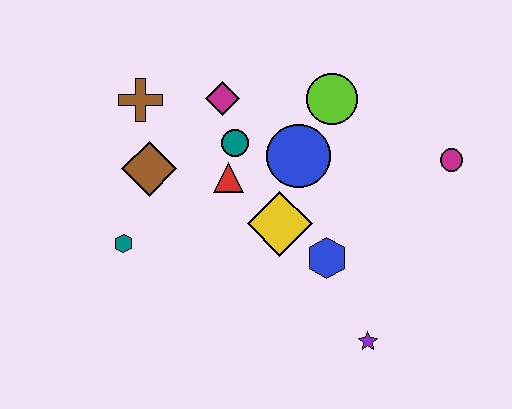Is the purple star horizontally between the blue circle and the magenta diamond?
No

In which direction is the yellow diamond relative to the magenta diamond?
The yellow diamond is below the magenta diamond.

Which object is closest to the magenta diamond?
The teal circle is closest to the magenta diamond.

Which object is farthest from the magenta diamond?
The purple star is farthest from the magenta diamond.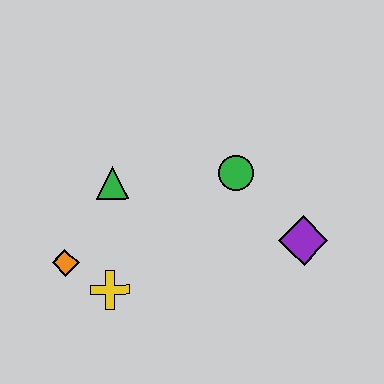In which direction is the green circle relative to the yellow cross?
The green circle is to the right of the yellow cross.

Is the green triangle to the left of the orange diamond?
No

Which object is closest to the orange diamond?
The yellow cross is closest to the orange diamond.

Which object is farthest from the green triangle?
The purple diamond is farthest from the green triangle.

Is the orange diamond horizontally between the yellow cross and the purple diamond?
No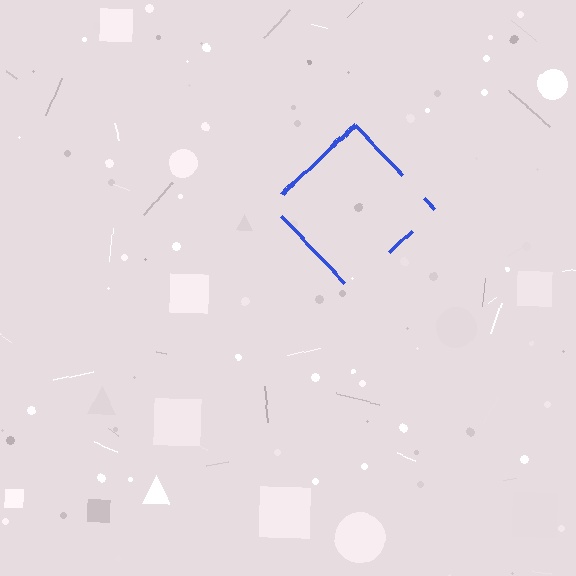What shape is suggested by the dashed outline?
The dashed outline suggests a diamond.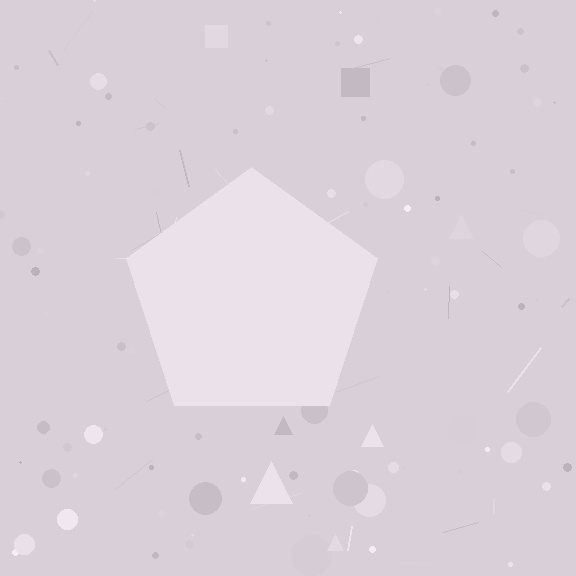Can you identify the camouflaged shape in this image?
The camouflaged shape is a pentagon.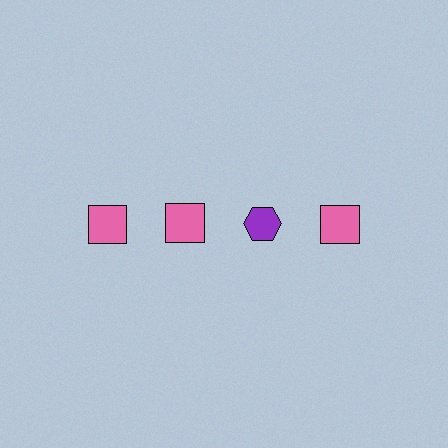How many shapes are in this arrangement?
There are 4 shapes arranged in a grid pattern.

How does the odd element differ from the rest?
It differs in both color (purple instead of pink) and shape (hexagon instead of square).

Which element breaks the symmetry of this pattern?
The purple hexagon in the top row, center column breaks the symmetry. All other shapes are pink squares.